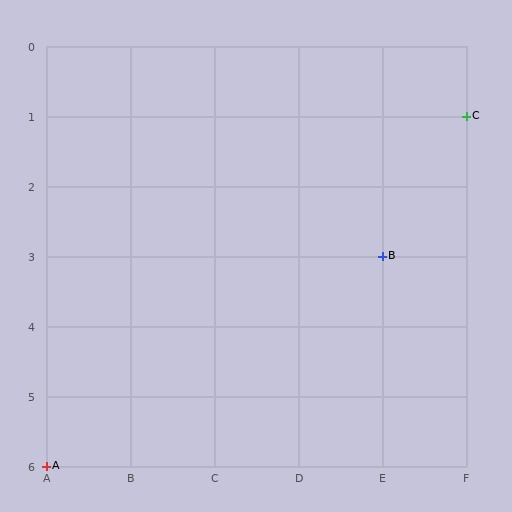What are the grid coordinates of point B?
Point B is at grid coordinates (E, 3).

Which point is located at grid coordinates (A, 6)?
Point A is at (A, 6).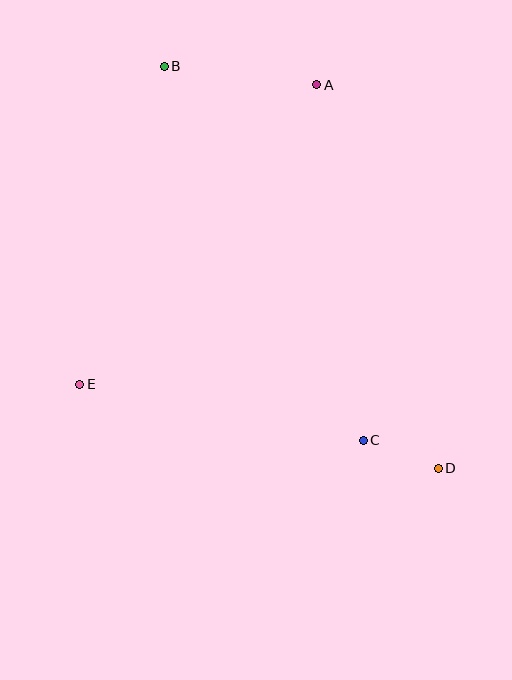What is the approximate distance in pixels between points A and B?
The distance between A and B is approximately 153 pixels.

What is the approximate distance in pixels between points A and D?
The distance between A and D is approximately 402 pixels.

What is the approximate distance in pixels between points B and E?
The distance between B and E is approximately 329 pixels.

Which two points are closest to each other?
Points C and D are closest to each other.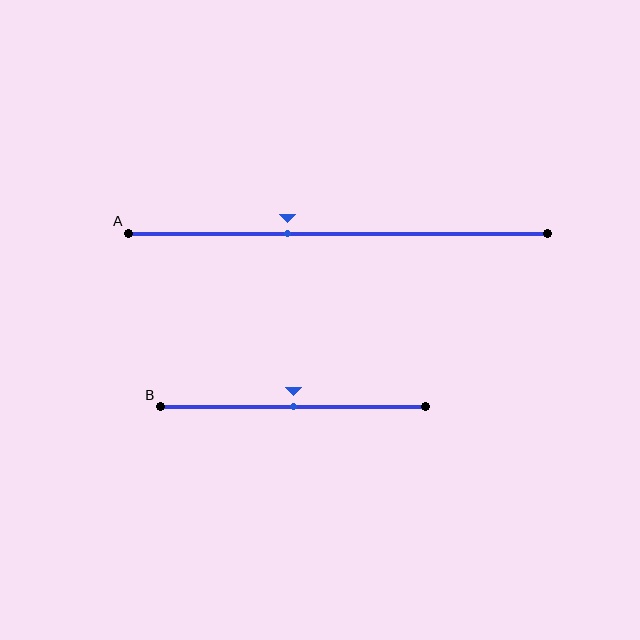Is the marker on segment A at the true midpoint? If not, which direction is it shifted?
No, the marker on segment A is shifted to the left by about 12% of the segment length.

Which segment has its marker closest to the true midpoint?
Segment B has its marker closest to the true midpoint.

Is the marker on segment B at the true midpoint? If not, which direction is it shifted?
Yes, the marker on segment B is at the true midpoint.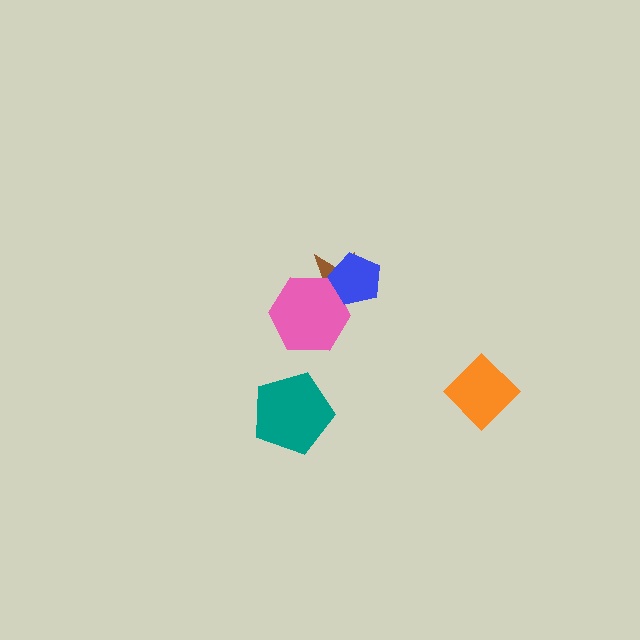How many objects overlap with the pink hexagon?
2 objects overlap with the pink hexagon.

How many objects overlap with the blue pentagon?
2 objects overlap with the blue pentagon.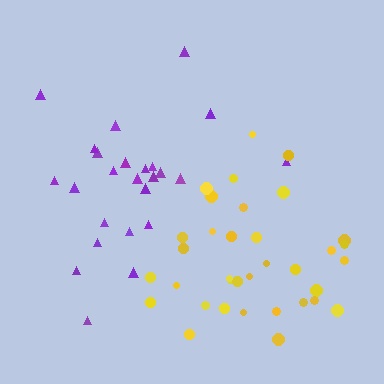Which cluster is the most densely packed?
Yellow.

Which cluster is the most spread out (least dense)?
Purple.